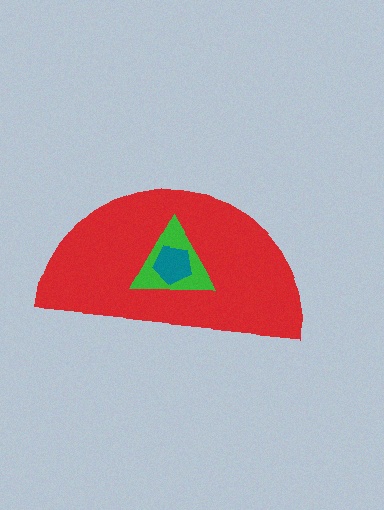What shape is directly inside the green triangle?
The teal pentagon.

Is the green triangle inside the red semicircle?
Yes.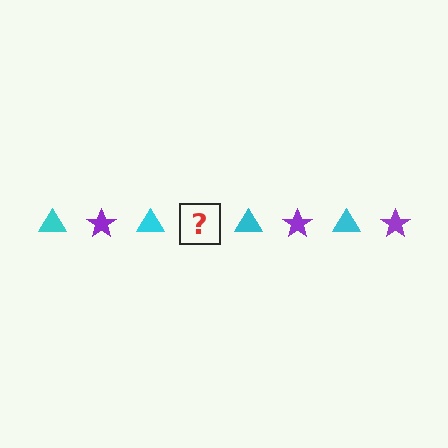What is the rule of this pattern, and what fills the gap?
The rule is that the pattern alternates between cyan triangle and purple star. The gap should be filled with a purple star.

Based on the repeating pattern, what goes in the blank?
The blank should be a purple star.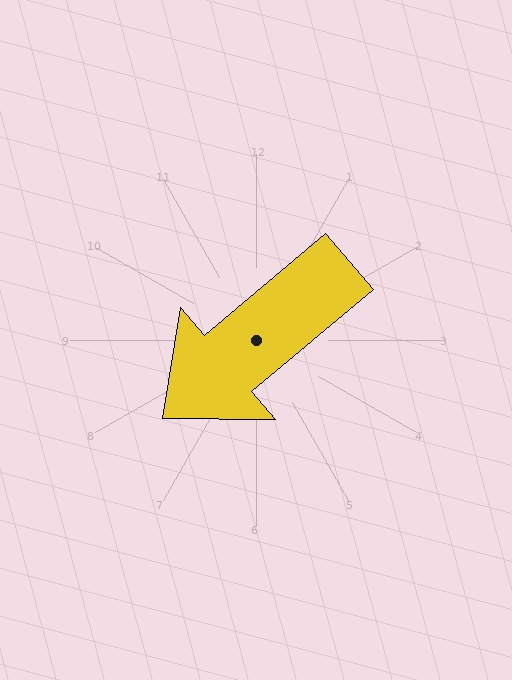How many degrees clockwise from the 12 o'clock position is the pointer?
Approximately 230 degrees.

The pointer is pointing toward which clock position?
Roughly 8 o'clock.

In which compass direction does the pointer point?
Southwest.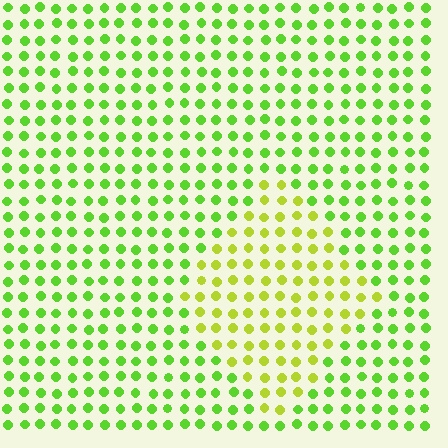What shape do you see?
I see a diamond.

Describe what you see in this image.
The image is filled with small lime elements in a uniform arrangement. A diamond-shaped region is visible where the elements are tinted to a slightly different hue, forming a subtle color boundary.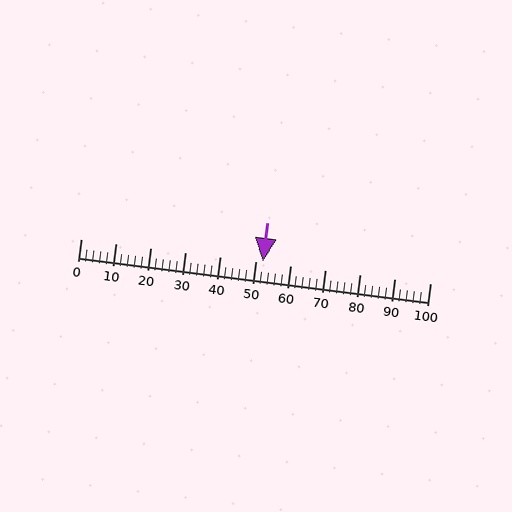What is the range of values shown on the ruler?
The ruler shows values from 0 to 100.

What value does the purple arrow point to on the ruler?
The purple arrow points to approximately 52.